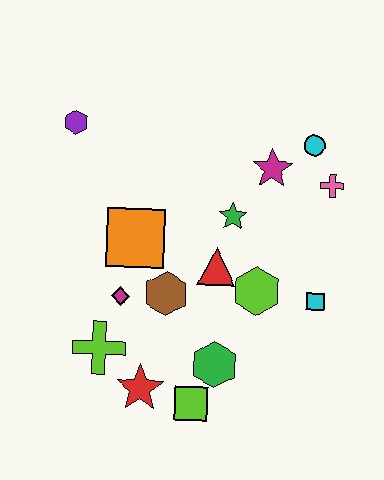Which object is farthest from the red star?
The cyan circle is farthest from the red star.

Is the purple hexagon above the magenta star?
Yes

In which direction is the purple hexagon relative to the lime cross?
The purple hexagon is above the lime cross.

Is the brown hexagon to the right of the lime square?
No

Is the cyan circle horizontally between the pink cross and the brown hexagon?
Yes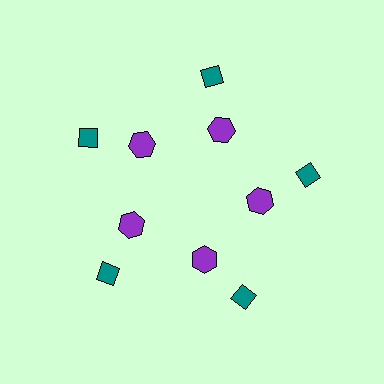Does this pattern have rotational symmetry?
Yes, this pattern has 5-fold rotational symmetry. It looks the same after rotating 72 degrees around the center.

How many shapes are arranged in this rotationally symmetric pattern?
There are 10 shapes, arranged in 5 groups of 2.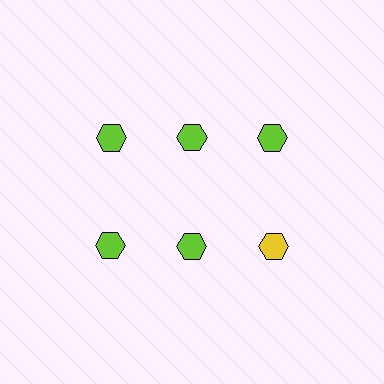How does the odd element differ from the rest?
It has a different color: yellow instead of lime.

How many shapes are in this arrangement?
There are 6 shapes arranged in a grid pattern.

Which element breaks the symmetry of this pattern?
The yellow hexagon in the second row, center column breaks the symmetry. All other shapes are lime hexagons.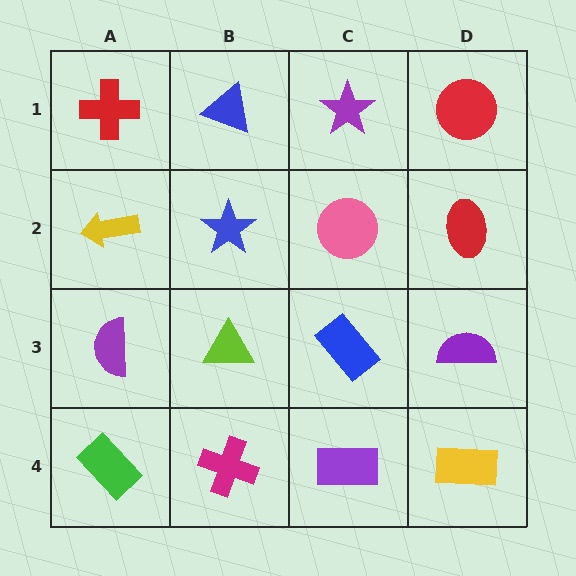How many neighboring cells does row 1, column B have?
3.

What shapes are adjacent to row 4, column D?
A purple semicircle (row 3, column D), a purple rectangle (row 4, column C).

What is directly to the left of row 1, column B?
A red cross.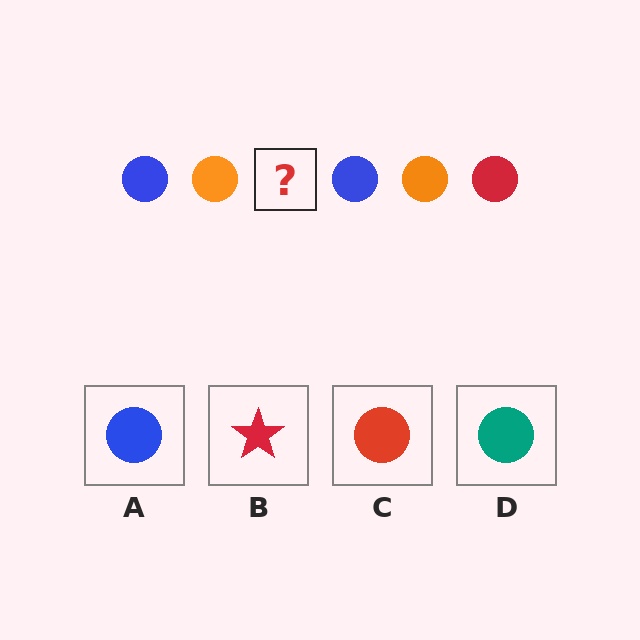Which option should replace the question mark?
Option C.